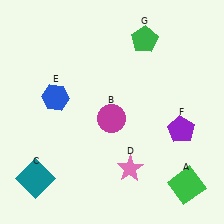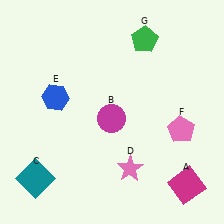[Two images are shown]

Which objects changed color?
A changed from green to magenta. F changed from purple to pink.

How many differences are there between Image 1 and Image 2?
There are 2 differences between the two images.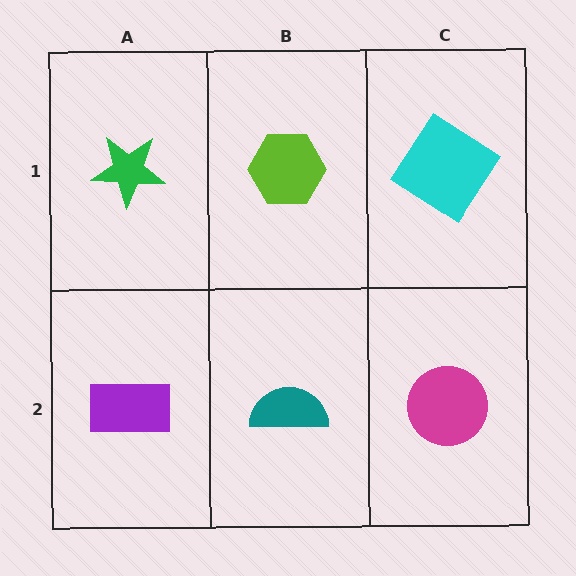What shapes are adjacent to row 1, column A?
A purple rectangle (row 2, column A), a lime hexagon (row 1, column B).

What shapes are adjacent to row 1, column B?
A teal semicircle (row 2, column B), a green star (row 1, column A), a cyan diamond (row 1, column C).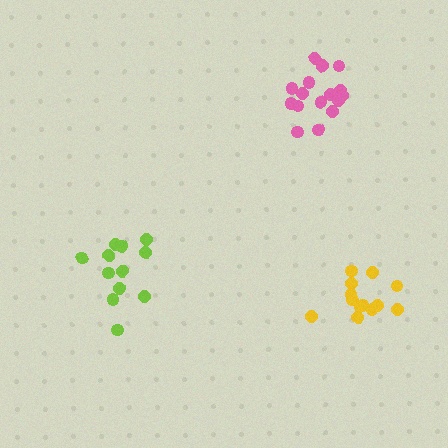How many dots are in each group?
Group 1: 14 dots, Group 2: 16 dots, Group 3: 12 dots (42 total).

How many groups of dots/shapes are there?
There are 3 groups.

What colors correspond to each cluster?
The clusters are colored: yellow, pink, lime.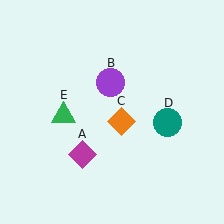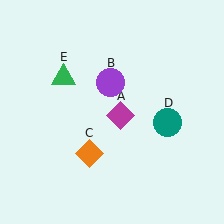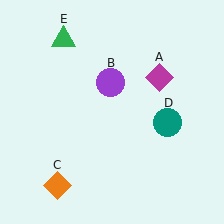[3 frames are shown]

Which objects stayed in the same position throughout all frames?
Purple circle (object B) and teal circle (object D) remained stationary.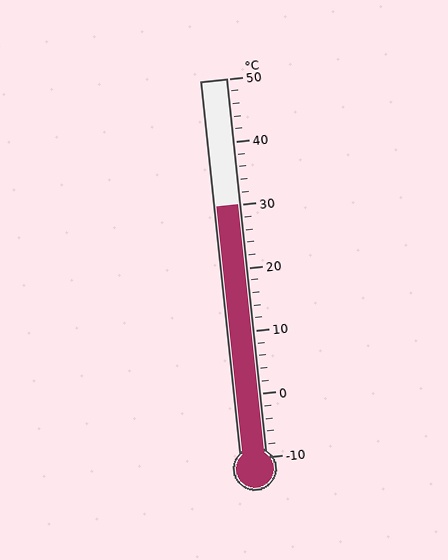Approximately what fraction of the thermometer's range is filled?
The thermometer is filled to approximately 65% of its range.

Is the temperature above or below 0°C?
The temperature is above 0°C.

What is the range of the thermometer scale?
The thermometer scale ranges from -10°C to 50°C.